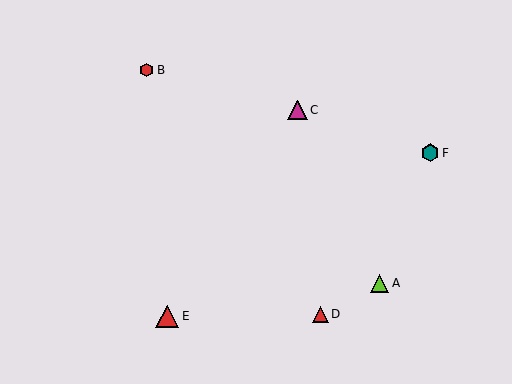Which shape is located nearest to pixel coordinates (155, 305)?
The red triangle (labeled E) at (167, 316) is nearest to that location.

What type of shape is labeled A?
Shape A is a lime triangle.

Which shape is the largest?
The red triangle (labeled E) is the largest.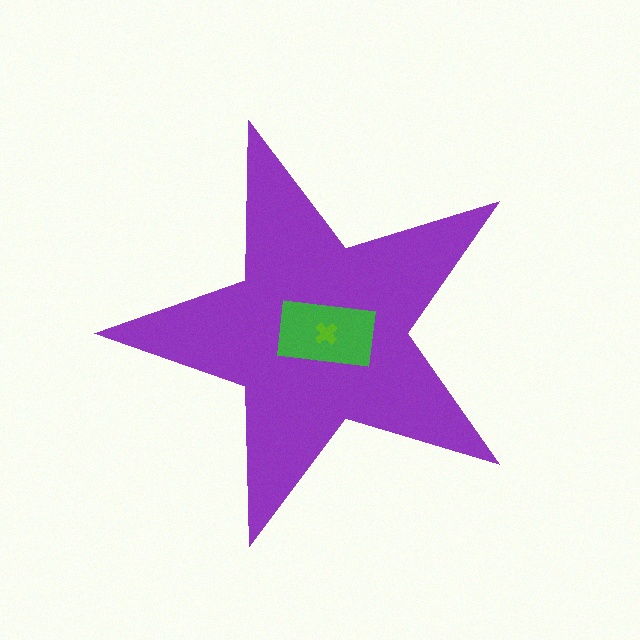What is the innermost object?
The lime cross.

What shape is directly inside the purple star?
The green rectangle.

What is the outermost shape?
The purple star.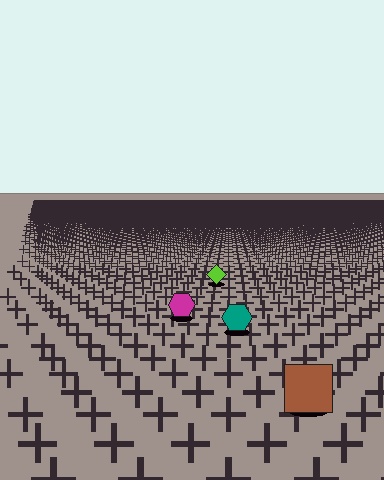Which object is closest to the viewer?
The brown square is closest. The texture marks near it are larger and more spread out.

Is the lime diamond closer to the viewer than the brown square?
No. The brown square is closer — you can tell from the texture gradient: the ground texture is coarser near it.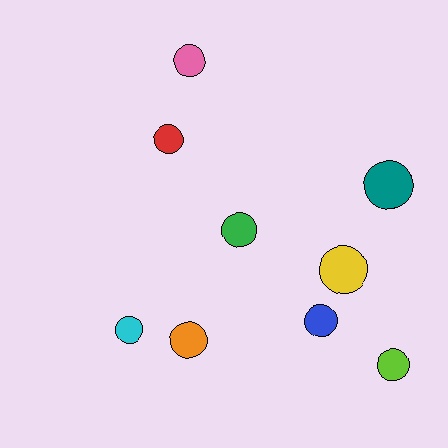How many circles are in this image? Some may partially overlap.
There are 9 circles.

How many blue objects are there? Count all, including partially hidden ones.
There is 1 blue object.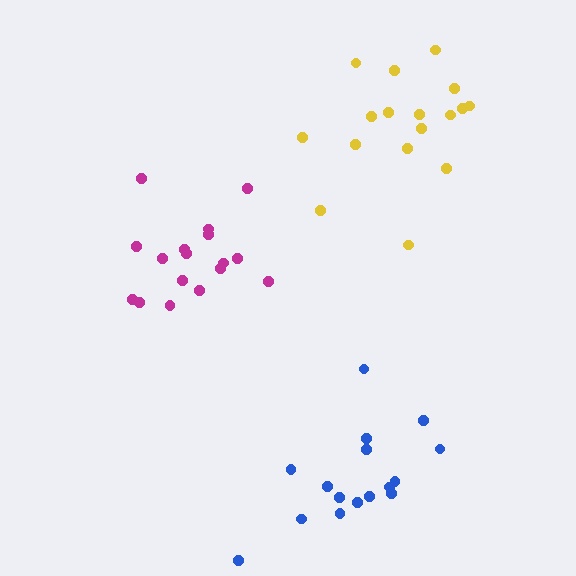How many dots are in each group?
Group 1: 17 dots, Group 2: 17 dots, Group 3: 16 dots (50 total).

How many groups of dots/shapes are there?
There are 3 groups.